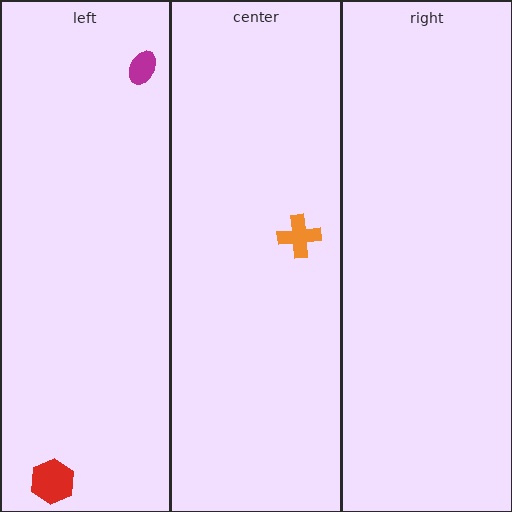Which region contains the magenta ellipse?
The left region.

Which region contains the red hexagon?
The left region.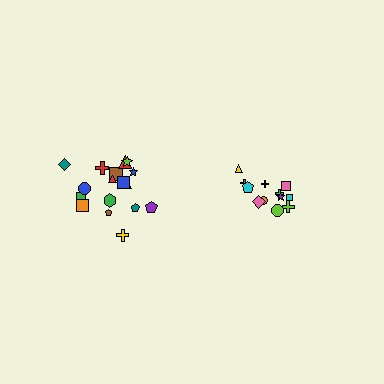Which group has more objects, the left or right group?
The left group.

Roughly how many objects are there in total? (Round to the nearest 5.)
Roughly 30 objects in total.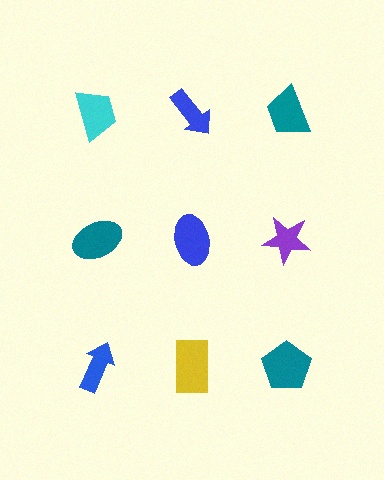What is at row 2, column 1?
A teal ellipse.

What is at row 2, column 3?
A purple star.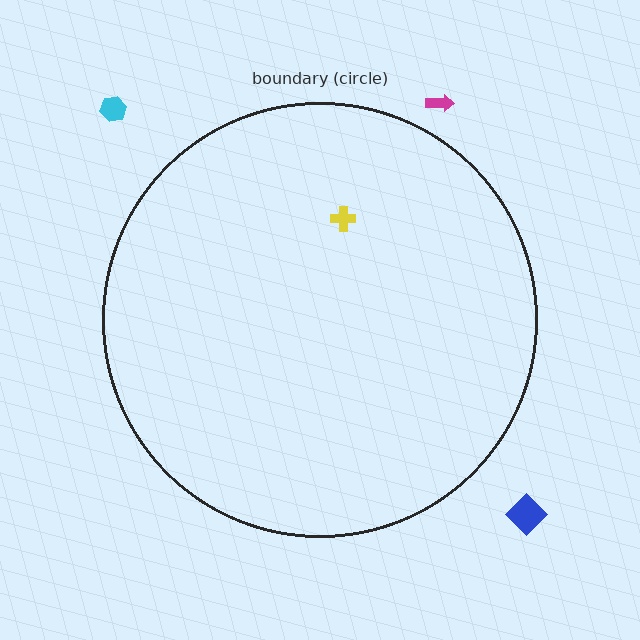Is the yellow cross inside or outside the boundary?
Inside.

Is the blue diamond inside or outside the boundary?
Outside.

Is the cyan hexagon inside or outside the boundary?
Outside.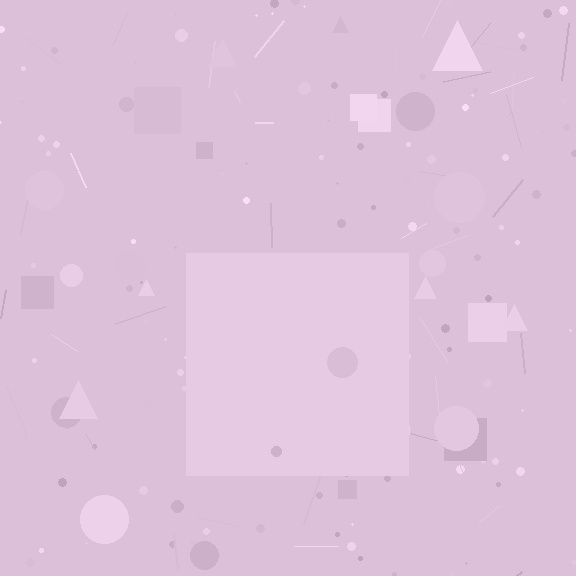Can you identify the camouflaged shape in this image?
The camouflaged shape is a square.